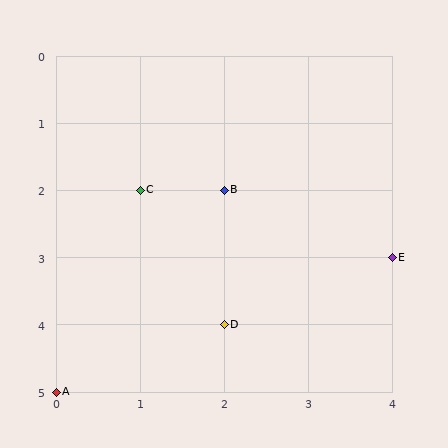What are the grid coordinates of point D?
Point D is at grid coordinates (2, 4).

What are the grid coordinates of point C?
Point C is at grid coordinates (1, 2).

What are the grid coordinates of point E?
Point E is at grid coordinates (4, 3).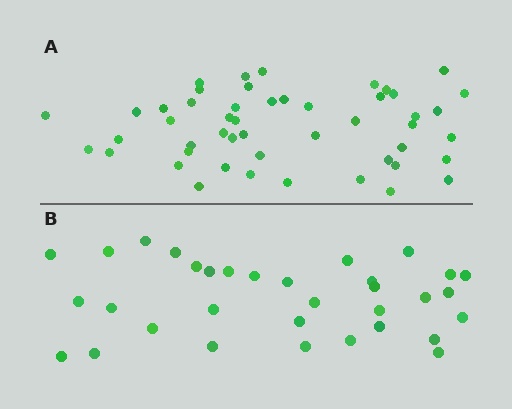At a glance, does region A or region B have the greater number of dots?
Region A (the top region) has more dots.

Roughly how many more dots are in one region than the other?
Region A has approximately 15 more dots than region B.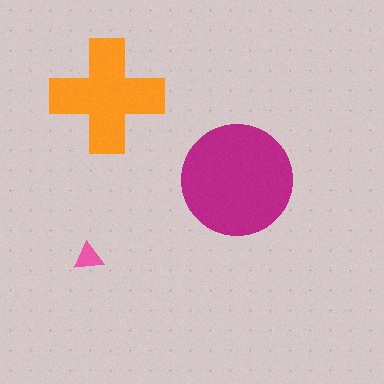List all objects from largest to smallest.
The magenta circle, the orange cross, the pink triangle.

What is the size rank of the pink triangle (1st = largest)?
3rd.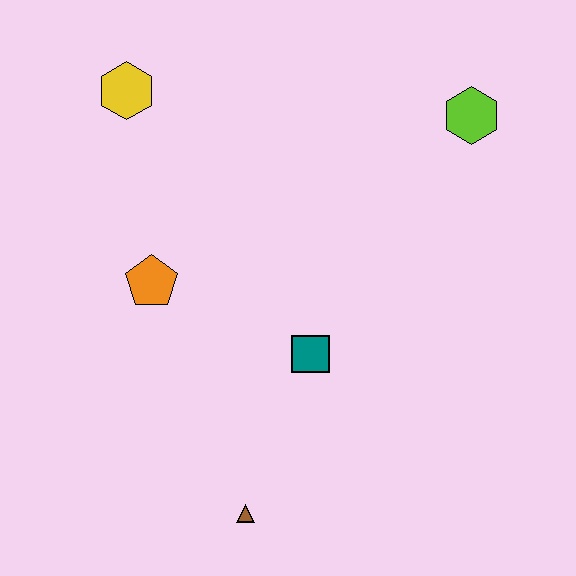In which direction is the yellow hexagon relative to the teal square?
The yellow hexagon is above the teal square.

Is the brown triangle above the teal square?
No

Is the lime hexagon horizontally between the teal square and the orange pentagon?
No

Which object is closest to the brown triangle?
The teal square is closest to the brown triangle.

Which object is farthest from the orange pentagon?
The lime hexagon is farthest from the orange pentagon.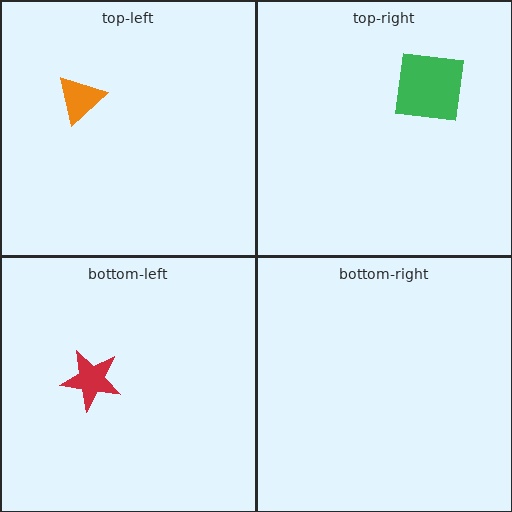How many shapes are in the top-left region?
1.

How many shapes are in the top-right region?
1.